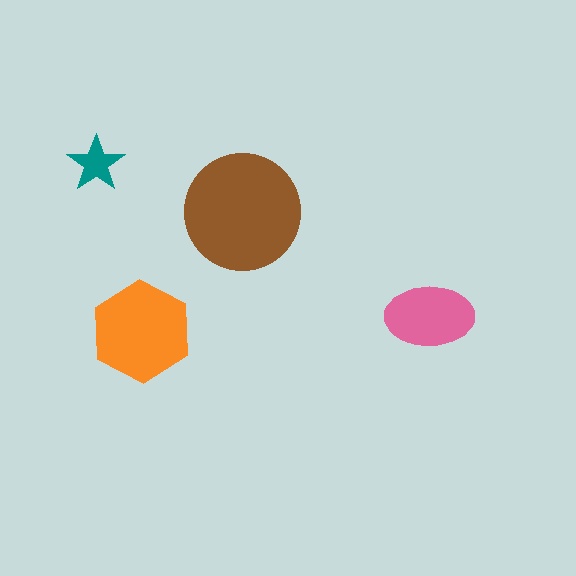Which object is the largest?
The brown circle.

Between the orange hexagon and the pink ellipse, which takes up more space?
The orange hexagon.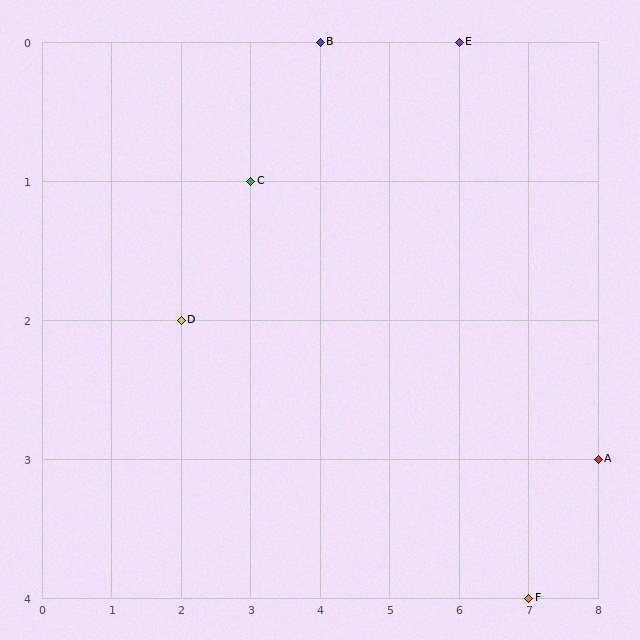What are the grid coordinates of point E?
Point E is at grid coordinates (6, 0).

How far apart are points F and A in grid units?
Points F and A are 1 column and 1 row apart (about 1.4 grid units diagonally).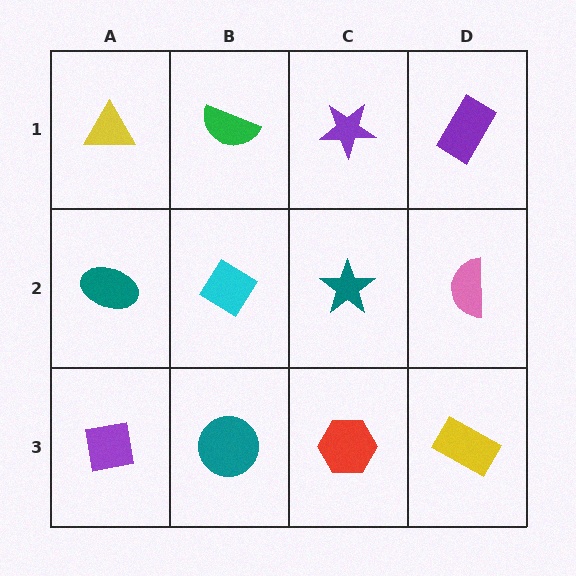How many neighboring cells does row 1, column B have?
3.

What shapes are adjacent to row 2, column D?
A purple rectangle (row 1, column D), a yellow rectangle (row 3, column D), a teal star (row 2, column C).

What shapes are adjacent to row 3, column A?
A teal ellipse (row 2, column A), a teal circle (row 3, column B).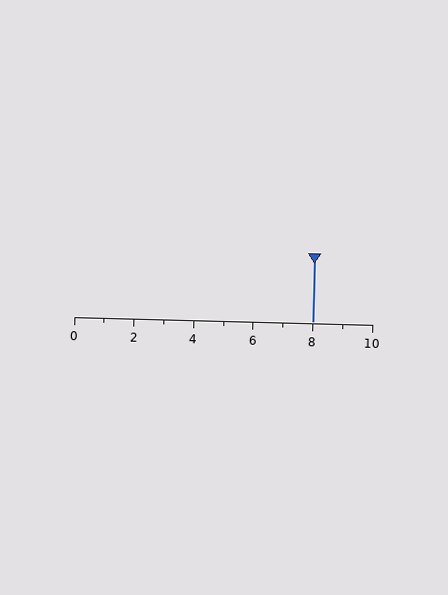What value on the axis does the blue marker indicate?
The marker indicates approximately 8.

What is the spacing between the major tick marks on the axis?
The major ticks are spaced 2 apart.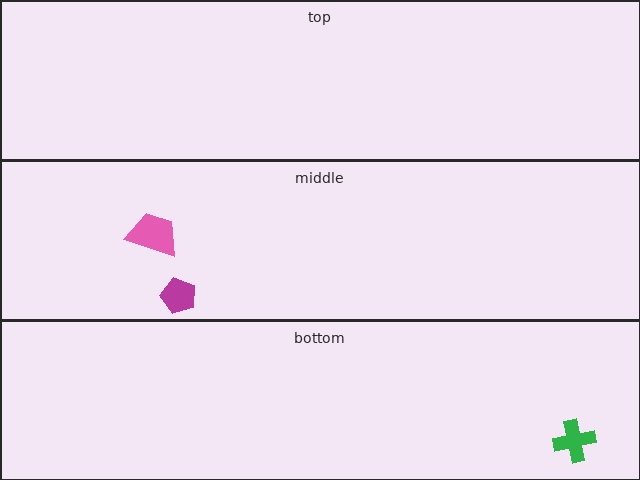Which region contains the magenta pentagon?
The middle region.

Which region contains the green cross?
The bottom region.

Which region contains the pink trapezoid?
The middle region.